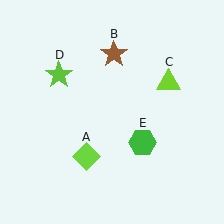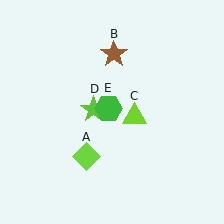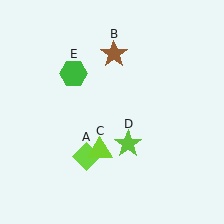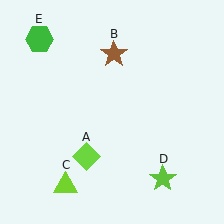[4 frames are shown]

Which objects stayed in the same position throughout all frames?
Lime diamond (object A) and brown star (object B) remained stationary.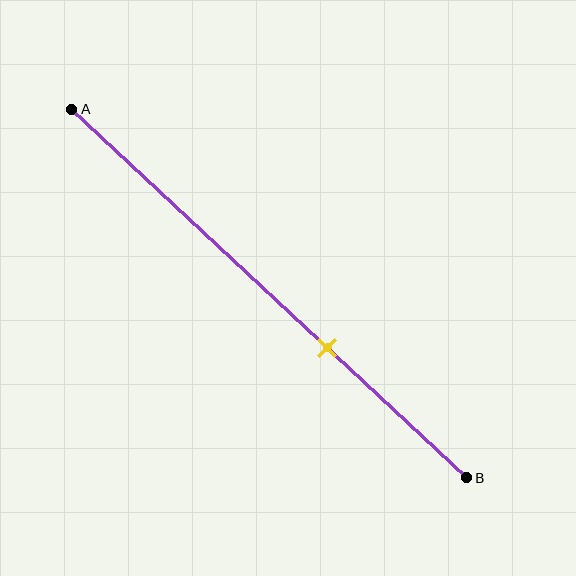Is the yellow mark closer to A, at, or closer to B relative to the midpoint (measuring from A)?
The yellow mark is closer to point B than the midpoint of segment AB.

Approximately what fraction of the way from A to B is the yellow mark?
The yellow mark is approximately 65% of the way from A to B.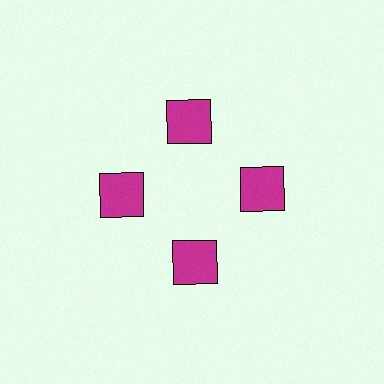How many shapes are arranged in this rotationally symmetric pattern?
There are 4 shapes, arranged in 4 groups of 1.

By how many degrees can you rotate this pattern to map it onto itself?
The pattern maps onto itself every 90 degrees of rotation.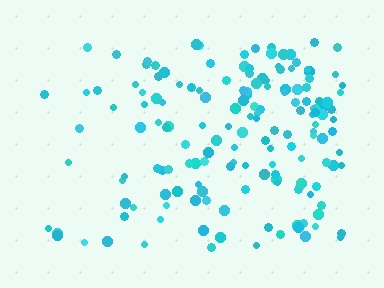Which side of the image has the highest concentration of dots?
The right.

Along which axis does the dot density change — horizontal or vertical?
Horizontal.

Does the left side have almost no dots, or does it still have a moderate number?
Still a moderate number, just noticeably fewer than the right.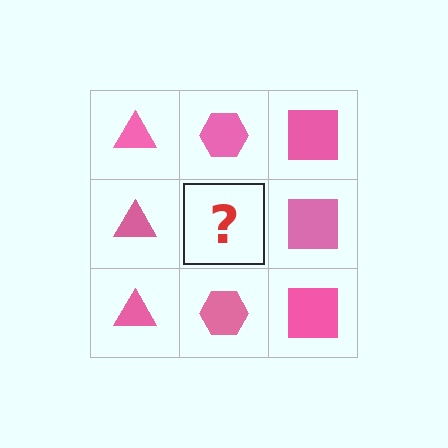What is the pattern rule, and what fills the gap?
The rule is that each column has a consistent shape. The gap should be filled with a pink hexagon.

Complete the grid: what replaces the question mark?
The question mark should be replaced with a pink hexagon.